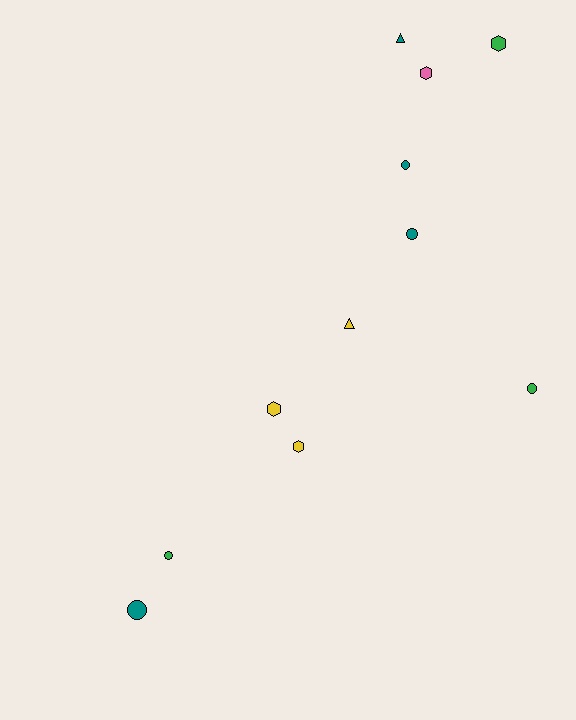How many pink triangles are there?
There are no pink triangles.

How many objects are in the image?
There are 11 objects.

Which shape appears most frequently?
Circle, with 5 objects.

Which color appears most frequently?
Teal, with 4 objects.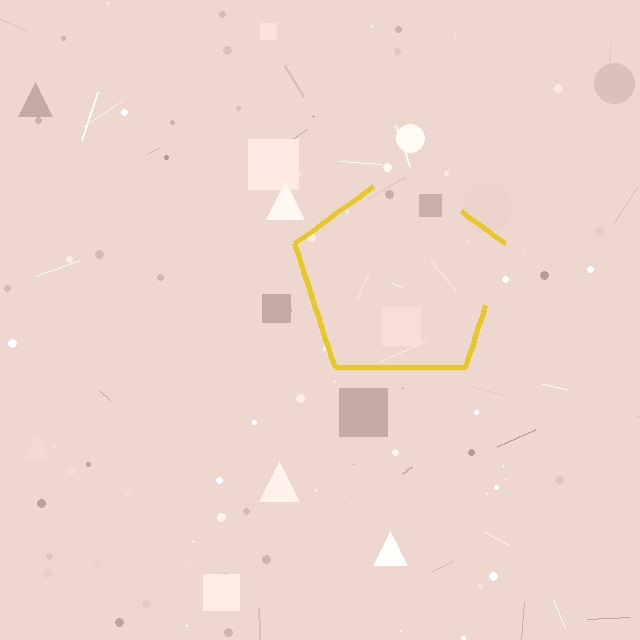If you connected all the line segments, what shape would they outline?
They would outline a pentagon.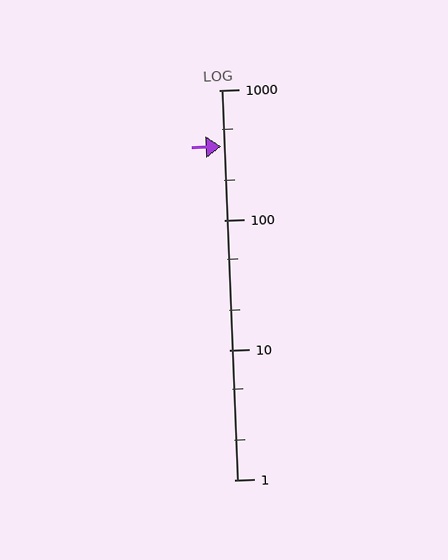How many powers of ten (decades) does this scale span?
The scale spans 3 decades, from 1 to 1000.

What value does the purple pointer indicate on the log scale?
The pointer indicates approximately 370.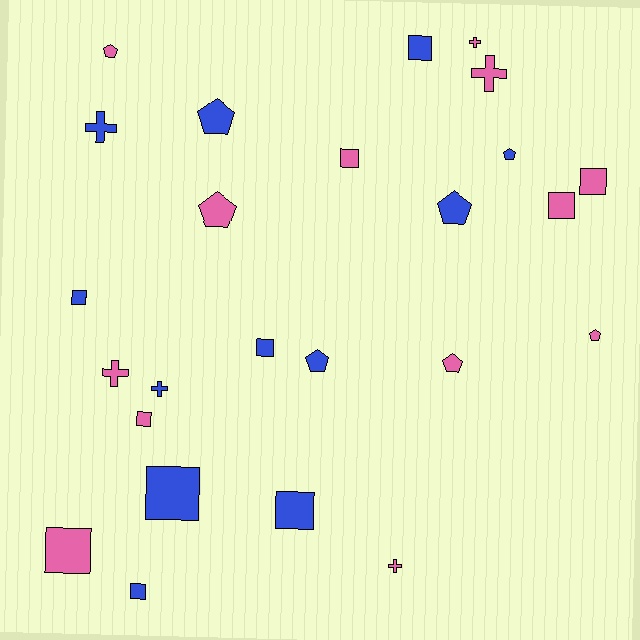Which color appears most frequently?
Pink, with 13 objects.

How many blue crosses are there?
There are 2 blue crosses.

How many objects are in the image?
There are 25 objects.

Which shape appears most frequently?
Square, with 11 objects.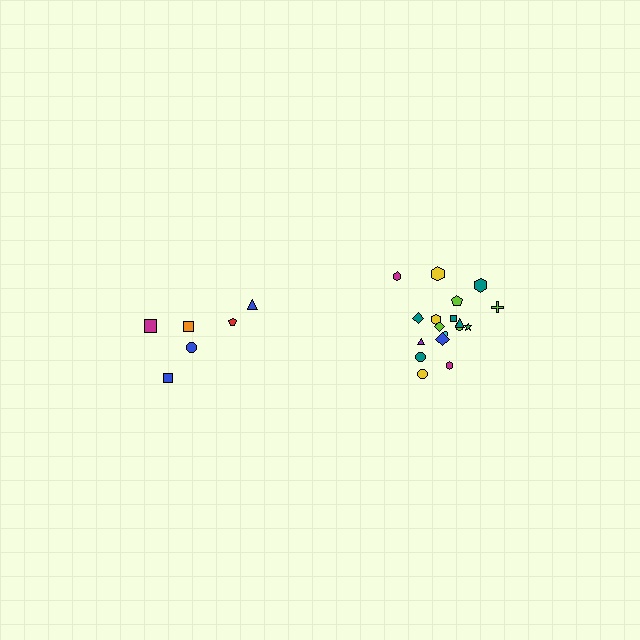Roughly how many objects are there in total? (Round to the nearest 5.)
Roughly 25 objects in total.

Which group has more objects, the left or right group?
The right group.